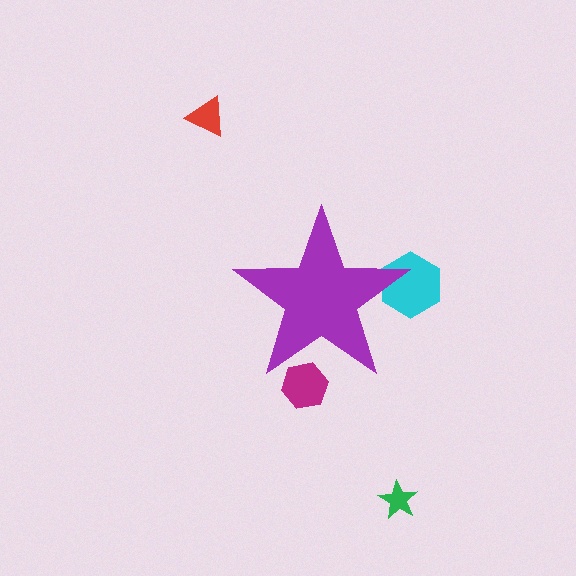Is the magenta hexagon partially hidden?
Yes, the magenta hexagon is partially hidden behind the purple star.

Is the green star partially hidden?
No, the green star is fully visible.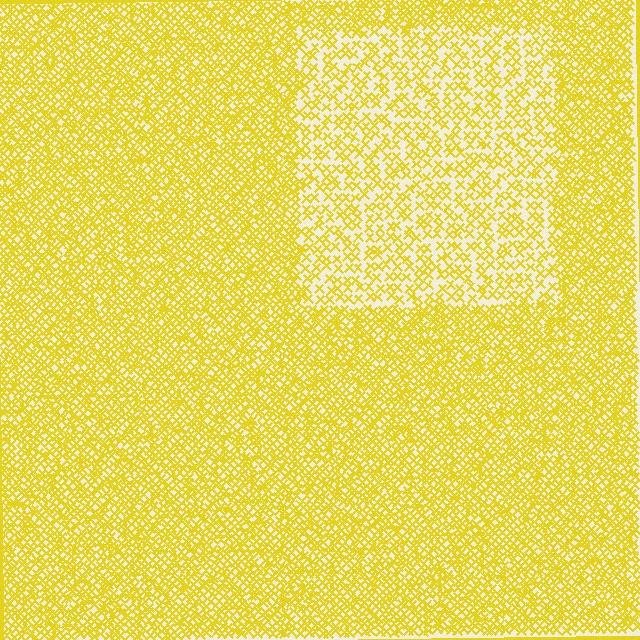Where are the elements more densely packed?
The elements are more densely packed outside the rectangle boundary.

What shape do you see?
I see a rectangle.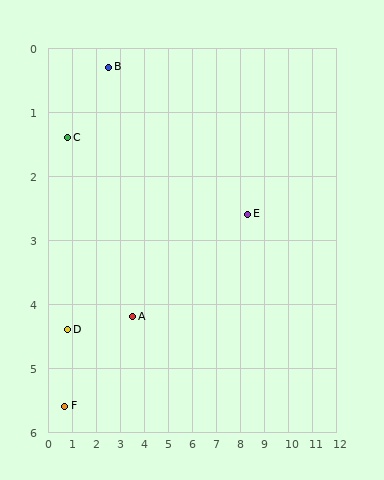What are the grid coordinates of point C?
Point C is at approximately (0.8, 1.4).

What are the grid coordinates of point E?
Point E is at approximately (8.3, 2.6).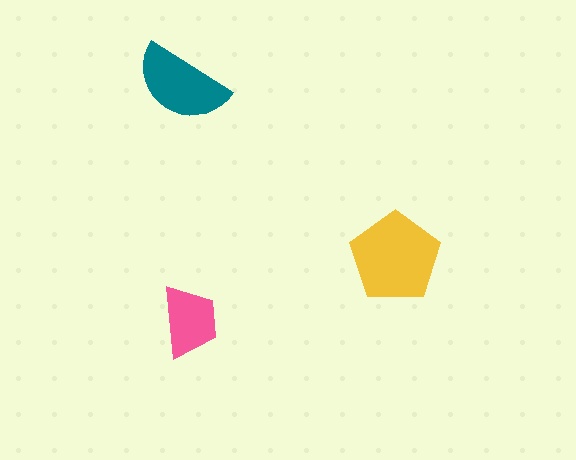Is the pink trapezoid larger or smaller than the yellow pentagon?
Smaller.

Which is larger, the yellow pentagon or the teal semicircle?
The yellow pentagon.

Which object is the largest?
The yellow pentagon.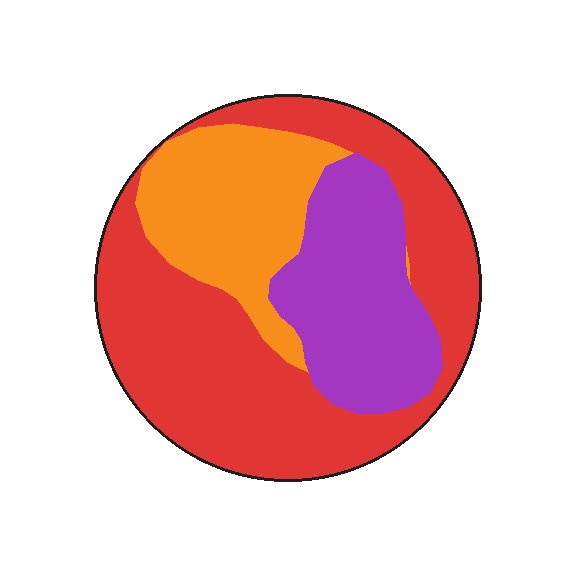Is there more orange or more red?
Red.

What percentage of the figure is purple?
Purple takes up about one quarter (1/4) of the figure.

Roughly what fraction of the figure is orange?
Orange takes up about one quarter (1/4) of the figure.